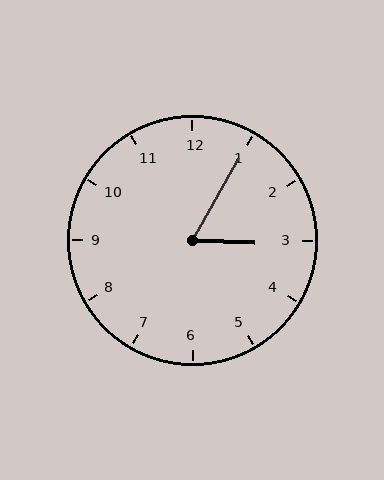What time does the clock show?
3:05.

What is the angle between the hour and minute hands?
Approximately 62 degrees.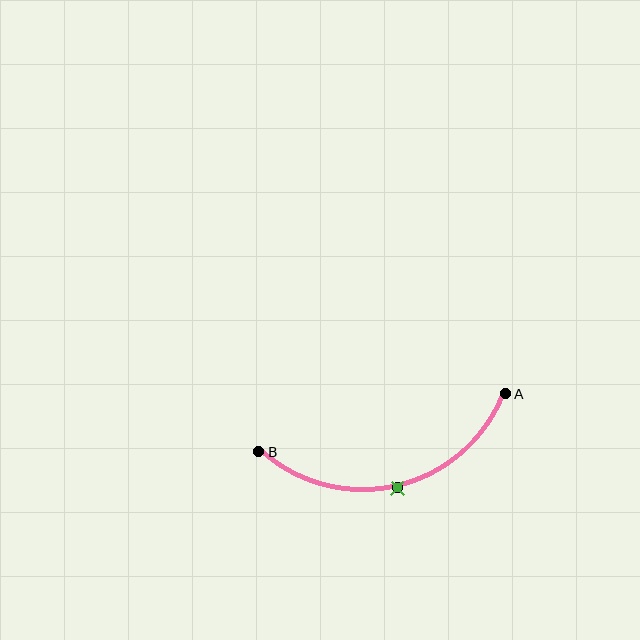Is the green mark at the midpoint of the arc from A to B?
Yes. The green mark lies on the arc at equal arc-length from both A and B — it is the arc midpoint.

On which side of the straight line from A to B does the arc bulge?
The arc bulges below the straight line connecting A and B.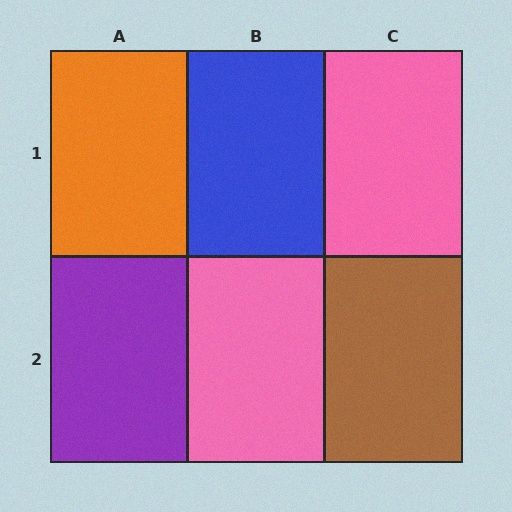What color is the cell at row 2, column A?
Purple.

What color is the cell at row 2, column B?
Pink.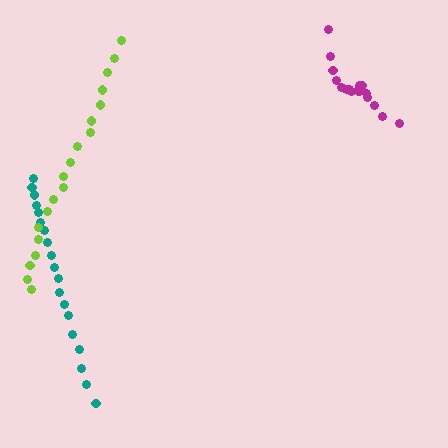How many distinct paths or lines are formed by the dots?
There are 3 distinct paths.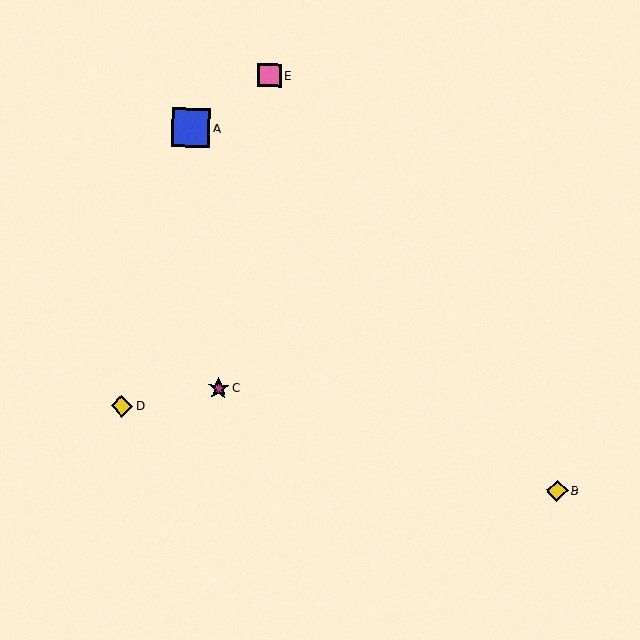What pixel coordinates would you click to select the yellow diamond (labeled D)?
Click at (122, 406) to select the yellow diamond D.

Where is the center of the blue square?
The center of the blue square is at (191, 128).